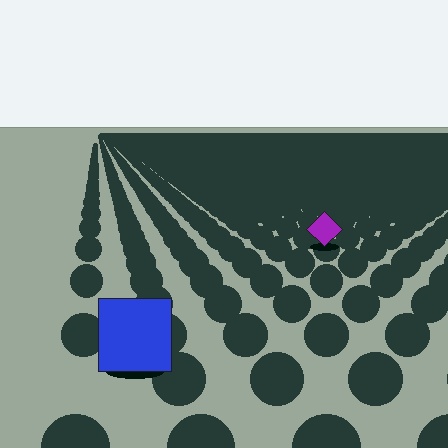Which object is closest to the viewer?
The blue square is closest. The texture marks near it are larger and more spread out.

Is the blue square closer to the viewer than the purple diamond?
Yes. The blue square is closer — you can tell from the texture gradient: the ground texture is coarser near it.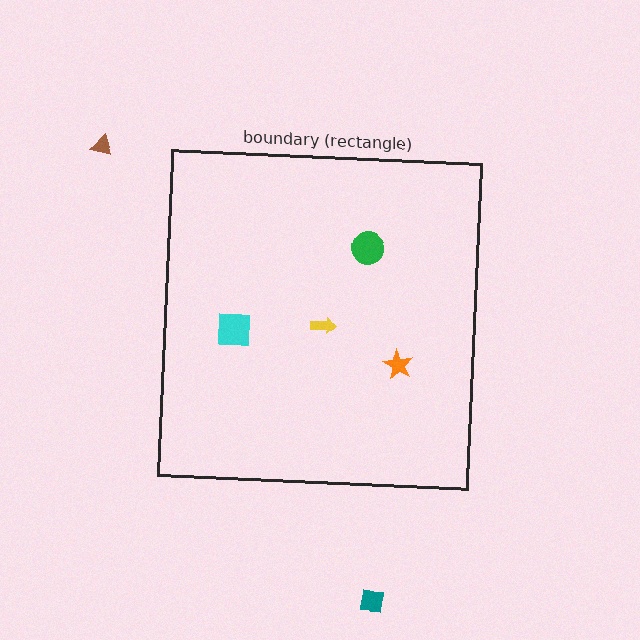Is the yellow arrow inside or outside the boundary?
Inside.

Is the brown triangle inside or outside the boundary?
Outside.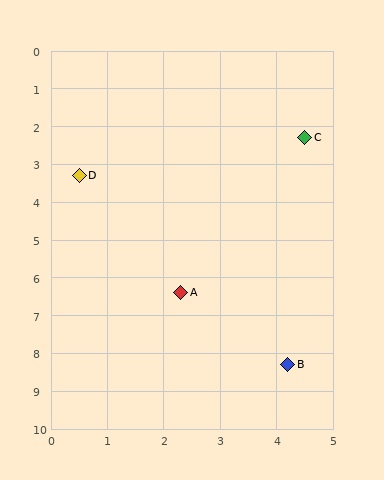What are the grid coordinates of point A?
Point A is at approximately (2.3, 6.4).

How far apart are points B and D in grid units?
Points B and D are about 6.2 grid units apart.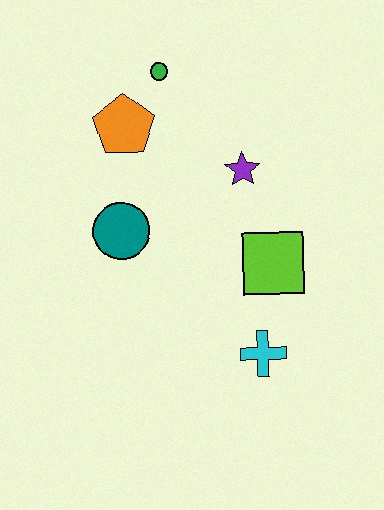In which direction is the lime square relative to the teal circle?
The lime square is to the right of the teal circle.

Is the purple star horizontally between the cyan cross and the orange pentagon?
Yes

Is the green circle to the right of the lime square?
No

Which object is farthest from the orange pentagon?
The cyan cross is farthest from the orange pentagon.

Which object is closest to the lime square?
The cyan cross is closest to the lime square.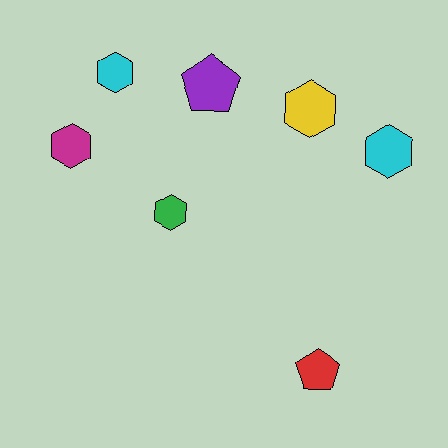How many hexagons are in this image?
There are 5 hexagons.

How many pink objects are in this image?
There are no pink objects.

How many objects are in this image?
There are 7 objects.